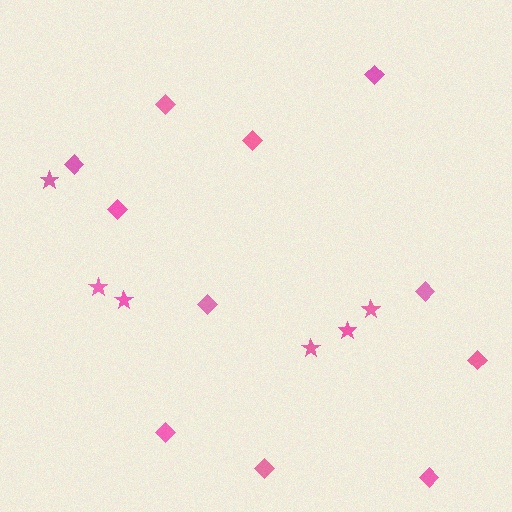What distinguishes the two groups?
There are 2 groups: one group of diamonds (11) and one group of stars (6).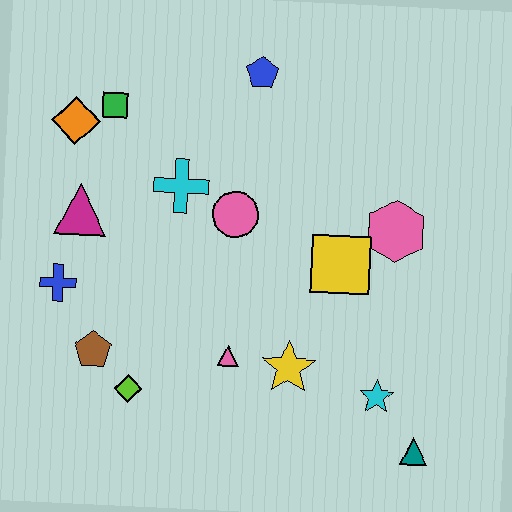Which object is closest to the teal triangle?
The cyan star is closest to the teal triangle.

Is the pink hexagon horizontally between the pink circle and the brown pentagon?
No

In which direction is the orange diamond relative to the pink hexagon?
The orange diamond is to the left of the pink hexagon.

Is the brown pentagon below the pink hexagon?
Yes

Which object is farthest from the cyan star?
The orange diamond is farthest from the cyan star.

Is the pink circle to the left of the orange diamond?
No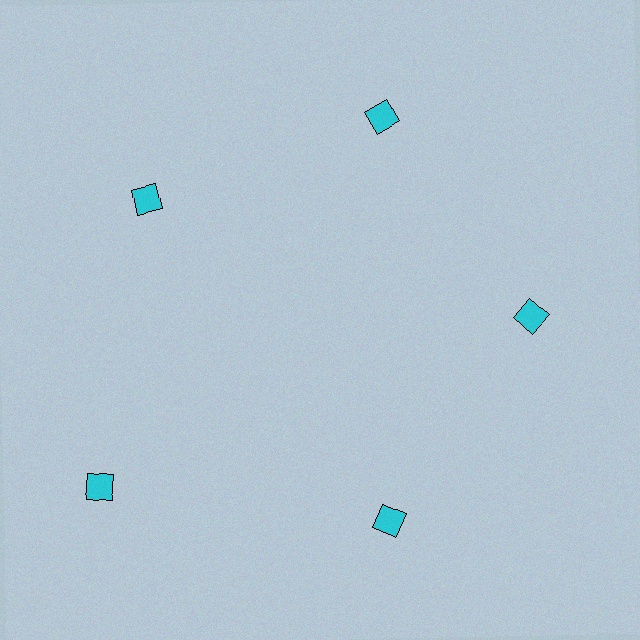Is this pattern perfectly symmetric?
No. The 5 cyan diamonds are arranged in a ring, but one element near the 8 o'clock position is pushed outward from the center, breaking the 5-fold rotational symmetry.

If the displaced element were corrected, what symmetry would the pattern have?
It would have 5-fold rotational symmetry — the pattern would map onto itself every 72 degrees.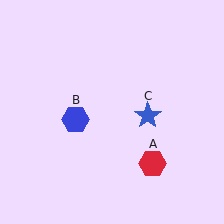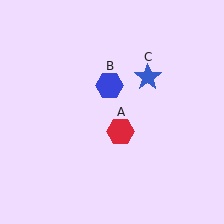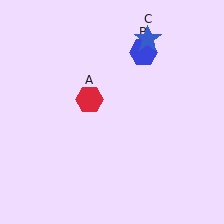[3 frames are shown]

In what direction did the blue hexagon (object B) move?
The blue hexagon (object B) moved up and to the right.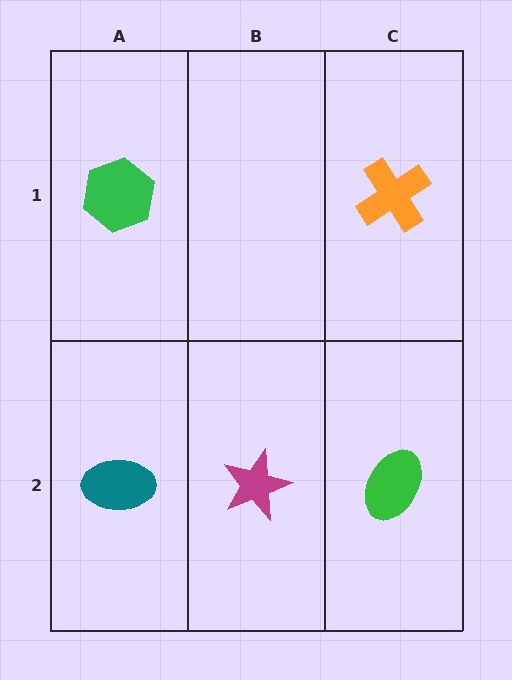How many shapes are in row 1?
2 shapes.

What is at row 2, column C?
A green ellipse.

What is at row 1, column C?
An orange cross.